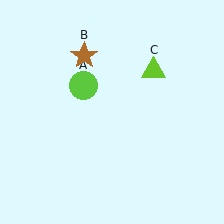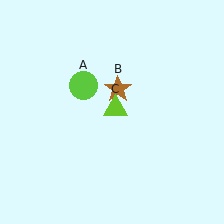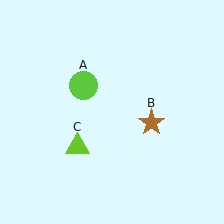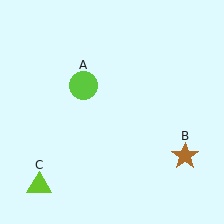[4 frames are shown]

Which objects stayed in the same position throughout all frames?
Lime circle (object A) remained stationary.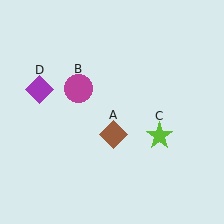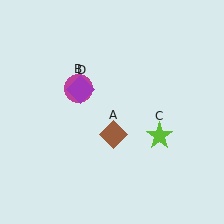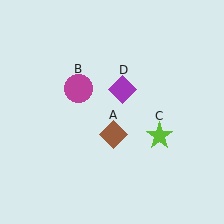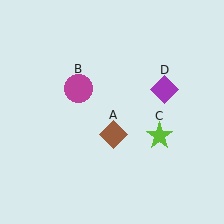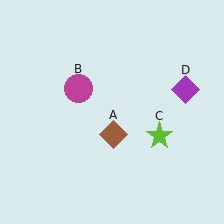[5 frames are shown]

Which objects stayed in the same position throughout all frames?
Brown diamond (object A) and magenta circle (object B) and lime star (object C) remained stationary.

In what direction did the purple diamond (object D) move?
The purple diamond (object D) moved right.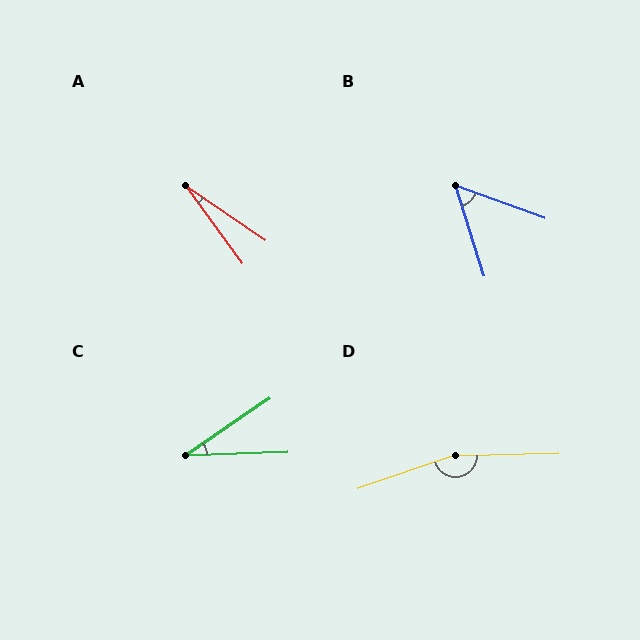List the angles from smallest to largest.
A (20°), C (32°), B (52°), D (162°).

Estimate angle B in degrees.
Approximately 52 degrees.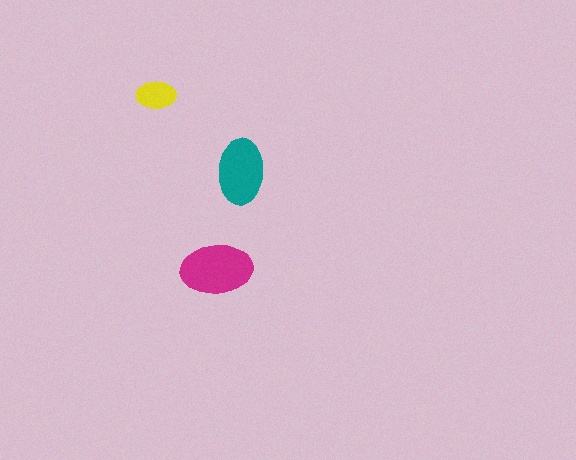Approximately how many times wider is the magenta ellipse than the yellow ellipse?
About 2 times wider.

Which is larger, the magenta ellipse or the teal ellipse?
The magenta one.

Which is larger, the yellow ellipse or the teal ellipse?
The teal one.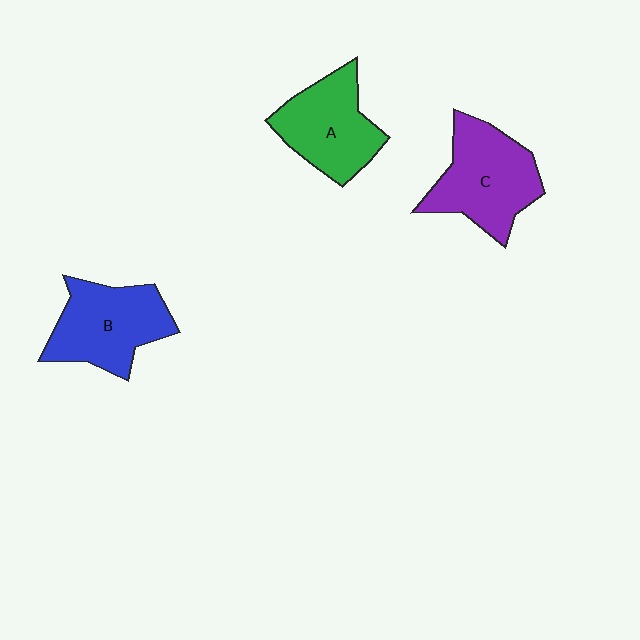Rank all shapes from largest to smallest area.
From largest to smallest: C (purple), B (blue), A (green).